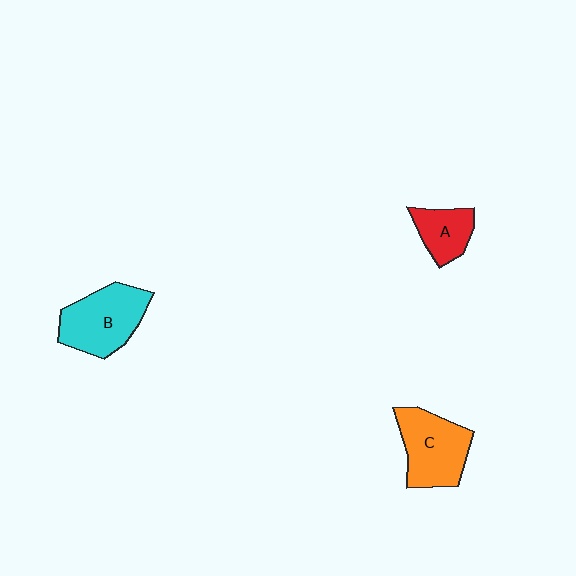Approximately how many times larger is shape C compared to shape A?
Approximately 1.7 times.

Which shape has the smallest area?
Shape A (red).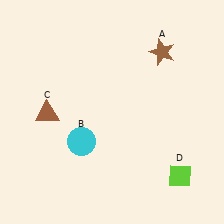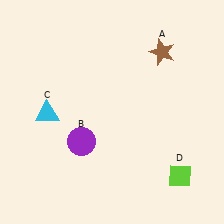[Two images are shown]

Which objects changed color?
B changed from cyan to purple. C changed from brown to cyan.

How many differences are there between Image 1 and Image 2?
There are 2 differences between the two images.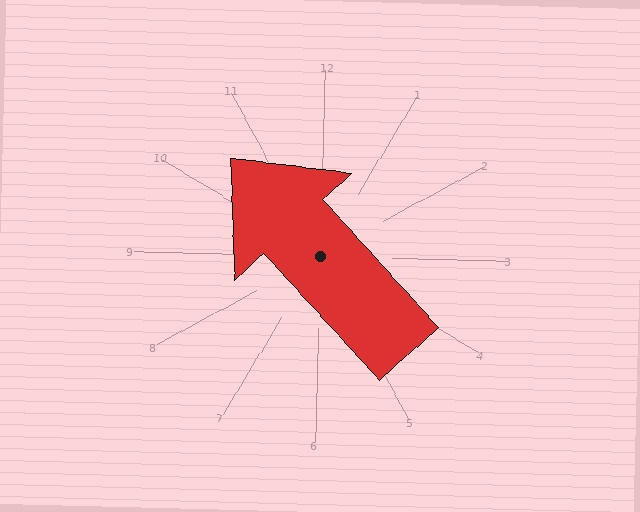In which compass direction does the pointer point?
Northwest.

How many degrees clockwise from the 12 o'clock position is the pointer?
Approximately 316 degrees.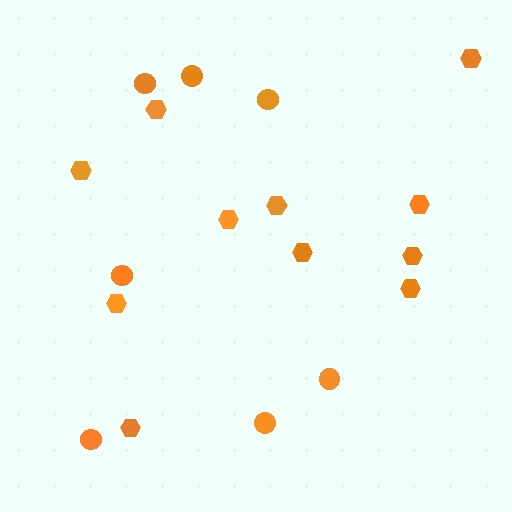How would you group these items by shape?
There are 2 groups: one group of hexagons (11) and one group of circles (7).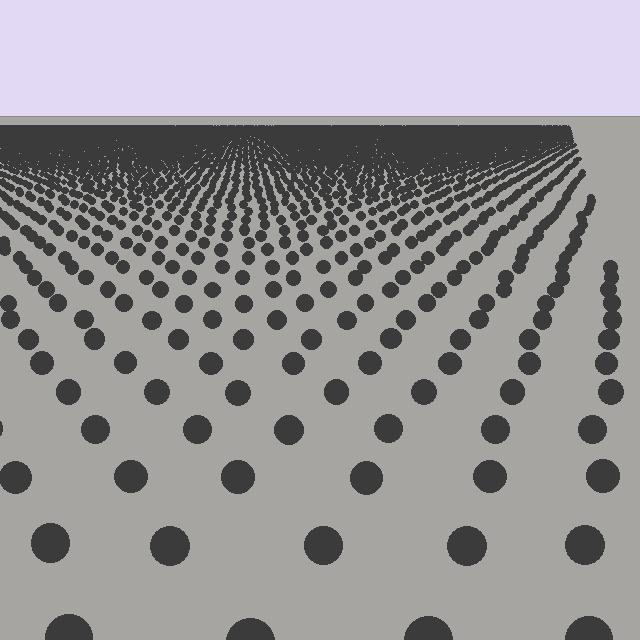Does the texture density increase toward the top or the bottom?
Density increases toward the top.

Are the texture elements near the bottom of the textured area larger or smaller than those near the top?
Larger. Near the bottom, elements are closer to the viewer and appear at a bigger on-screen size.